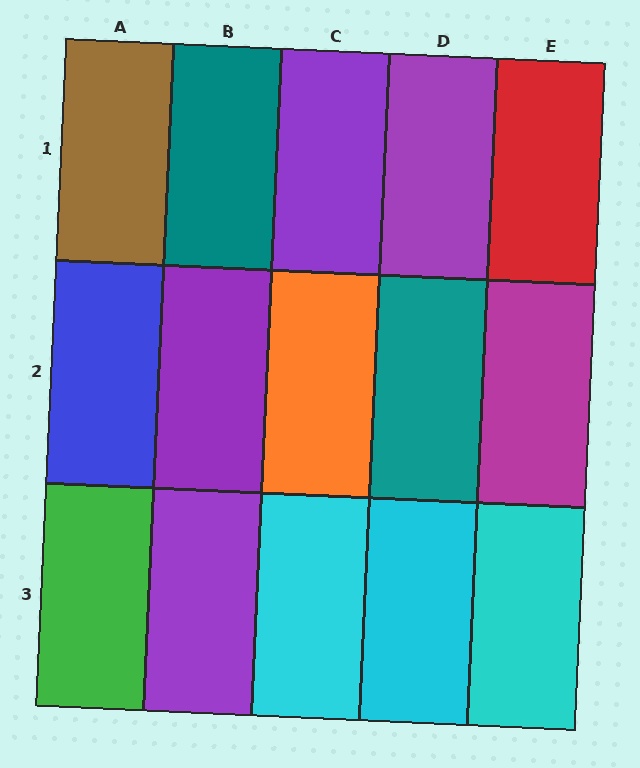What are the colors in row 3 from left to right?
Green, purple, cyan, cyan, cyan.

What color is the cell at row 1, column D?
Purple.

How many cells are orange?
1 cell is orange.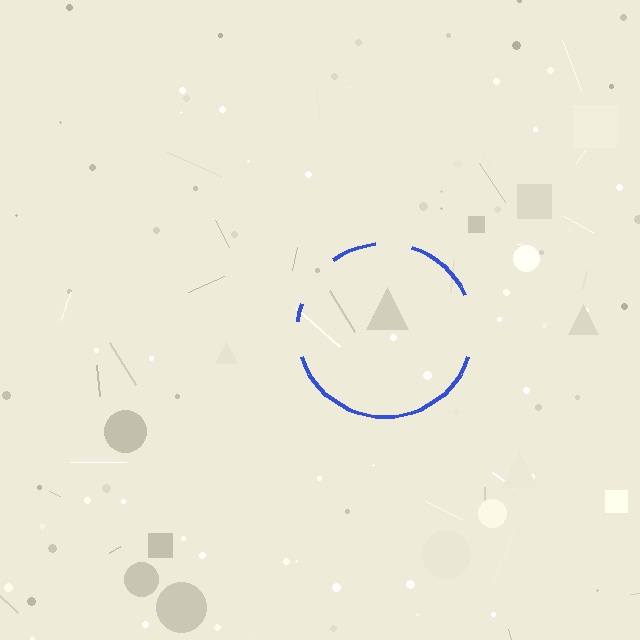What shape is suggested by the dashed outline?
The dashed outline suggests a circle.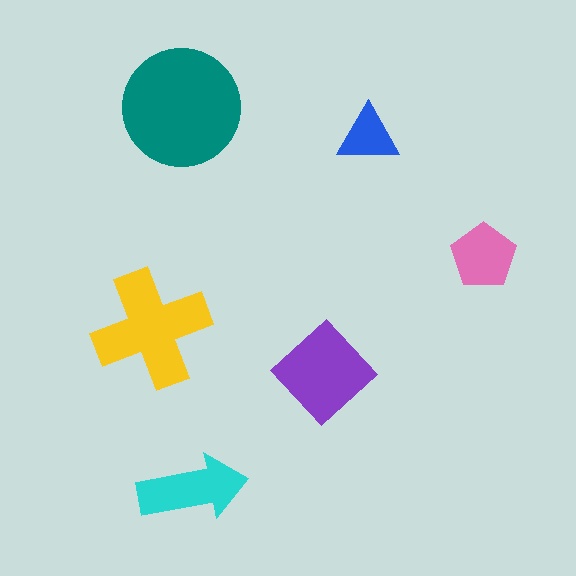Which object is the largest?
The teal circle.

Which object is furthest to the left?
The yellow cross is leftmost.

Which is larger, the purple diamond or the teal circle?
The teal circle.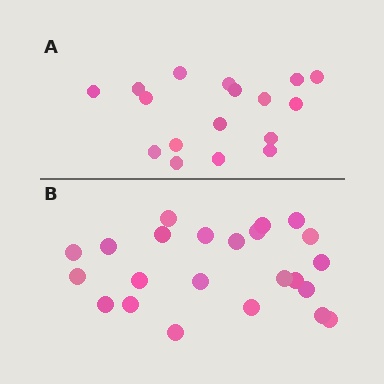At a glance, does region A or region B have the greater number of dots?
Region B (the bottom region) has more dots.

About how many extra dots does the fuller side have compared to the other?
Region B has about 6 more dots than region A.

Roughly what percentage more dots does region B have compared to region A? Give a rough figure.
About 35% more.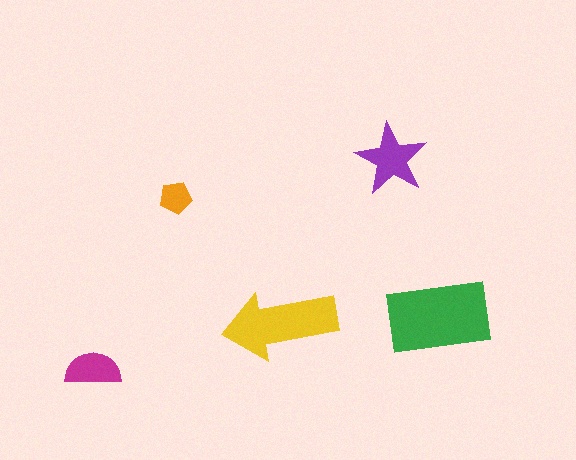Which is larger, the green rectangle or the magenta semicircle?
The green rectangle.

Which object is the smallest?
The orange pentagon.